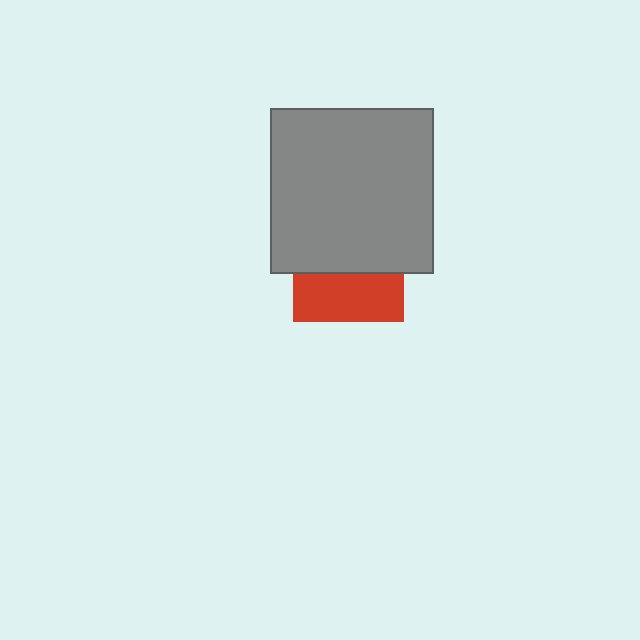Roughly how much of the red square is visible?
A small part of it is visible (roughly 44%).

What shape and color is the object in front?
The object in front is a gray rectangle.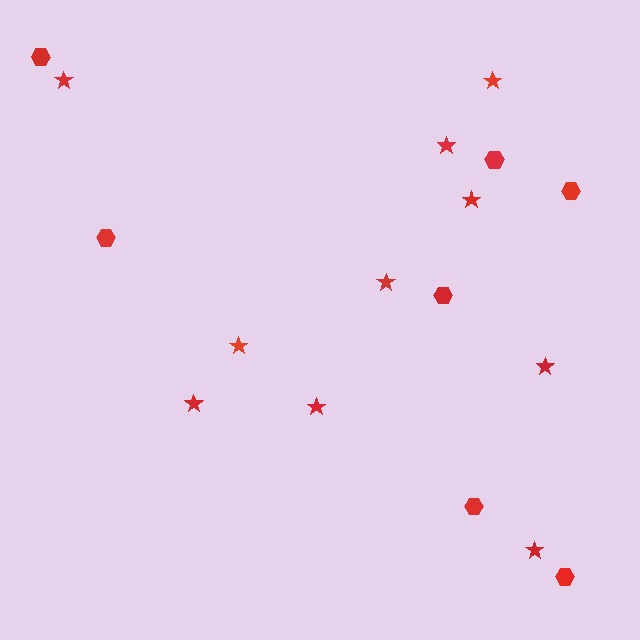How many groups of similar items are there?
There are 2 groups: one group of hexagons (7) and one group of stars (10).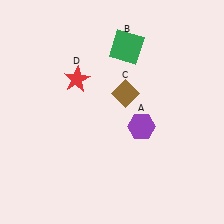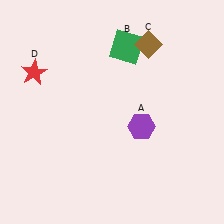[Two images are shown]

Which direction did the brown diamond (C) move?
The brown diamond (C) moved up.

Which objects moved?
The objects that moved are: the brown diamond (C), the red star (D).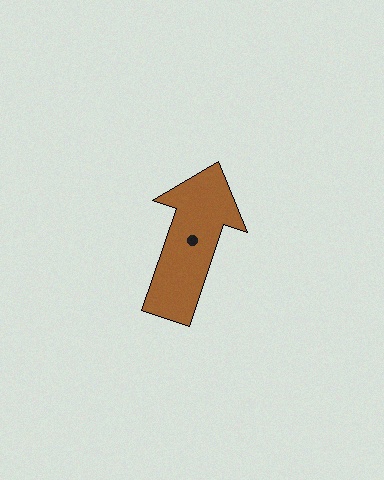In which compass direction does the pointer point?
North.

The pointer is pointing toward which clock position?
Roughly 1 o'clock.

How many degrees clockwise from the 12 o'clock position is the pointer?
Approximately 19 degrees.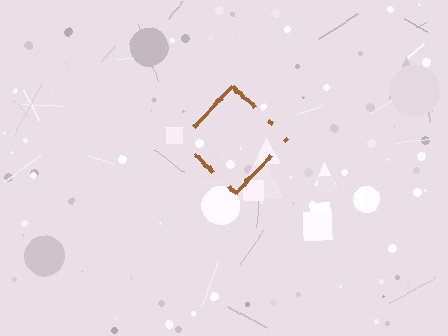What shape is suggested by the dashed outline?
The dashed outline suggests a diamond.